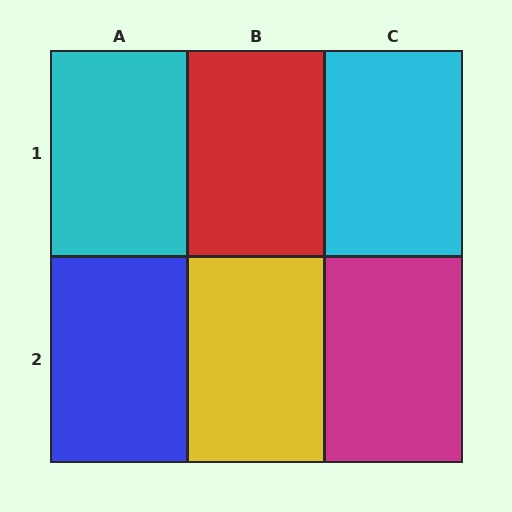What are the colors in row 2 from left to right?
Blue, yellow, magenta.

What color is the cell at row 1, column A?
Cyan.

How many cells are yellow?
1 cell is yellow.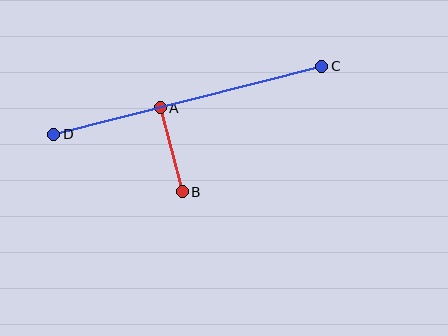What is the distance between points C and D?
The distance is approximately 276 pixels.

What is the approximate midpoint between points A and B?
The midpoint is at approximately (171, 150) pixels.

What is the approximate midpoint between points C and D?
The midpoint is at approximately (188, 100) pixels.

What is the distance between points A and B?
The distance is approximately 87 pixels.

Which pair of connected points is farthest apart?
Points C and D are farthest apart.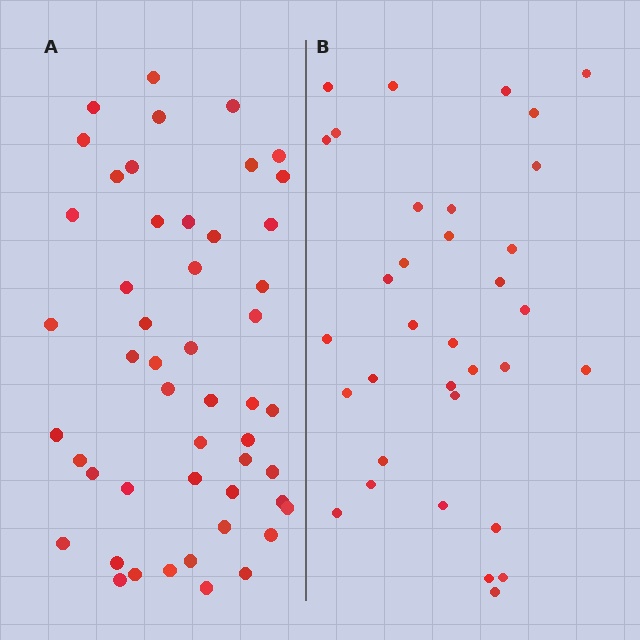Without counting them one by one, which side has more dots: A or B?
Region A (the left region) has more dots.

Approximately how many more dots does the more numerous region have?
Region A has approximately 15 more dots than region B.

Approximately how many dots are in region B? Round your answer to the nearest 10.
About 30 dots. (The exact count is 34, which rounds to 30.)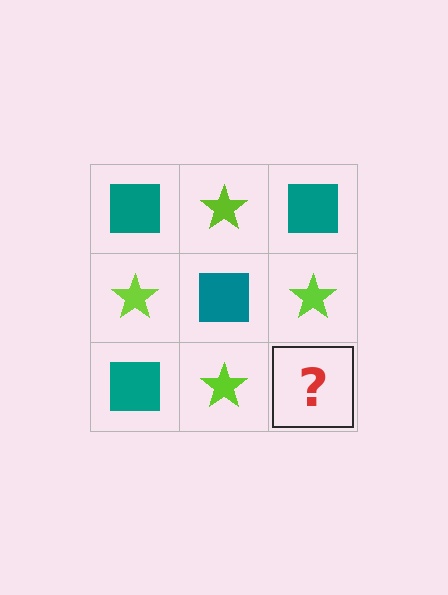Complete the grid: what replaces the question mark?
The question mark should be replaced with a teal square.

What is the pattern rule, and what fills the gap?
The rule is that it alternates teal square and lime star in a checkerboard pattern. The gap should be filled with a teal square.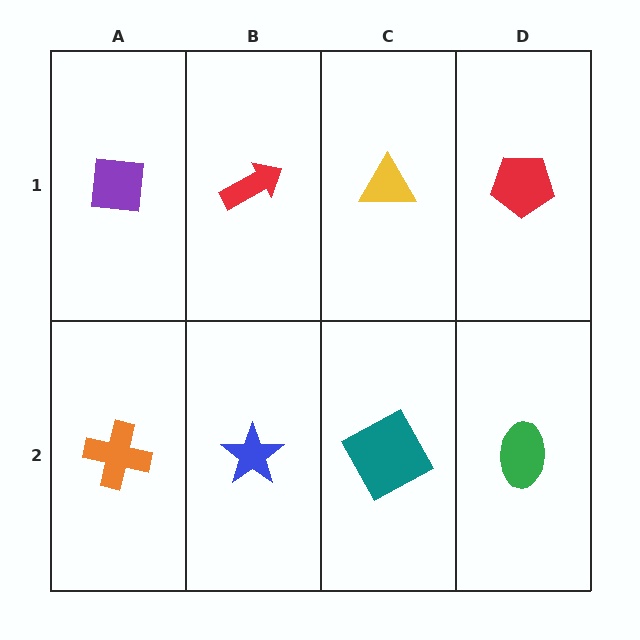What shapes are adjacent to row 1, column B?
A blue star (row 2, column B), a purple square (row 1, column A), a yellow triangle (row 1, column C).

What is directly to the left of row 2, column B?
An orange cross.